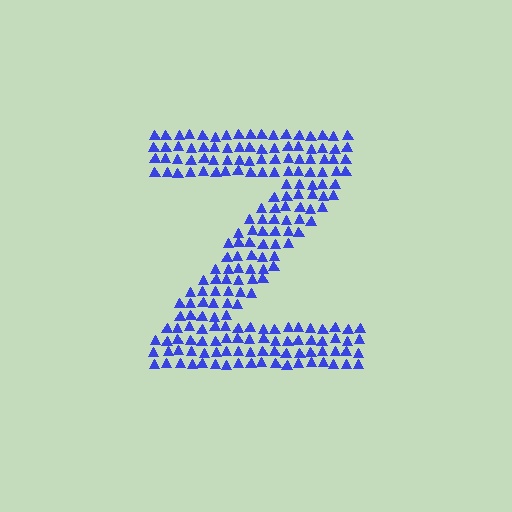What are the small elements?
The small elements are triangles.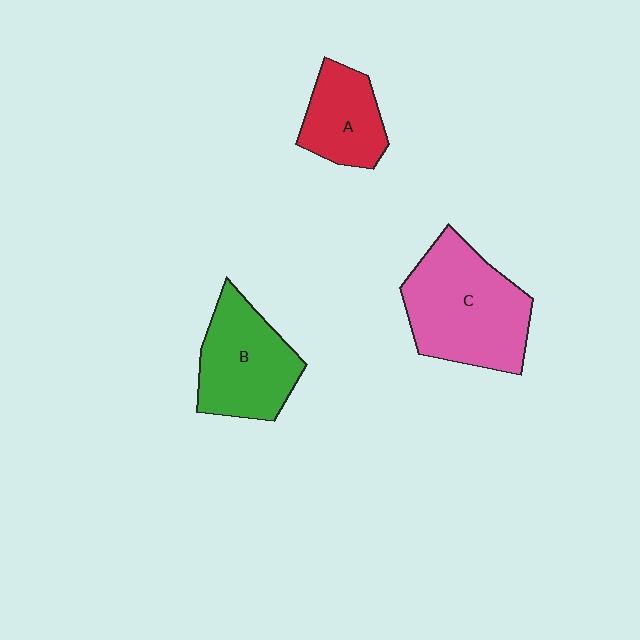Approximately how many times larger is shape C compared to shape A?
Approximately 1.9 times.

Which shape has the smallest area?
Shape A (red).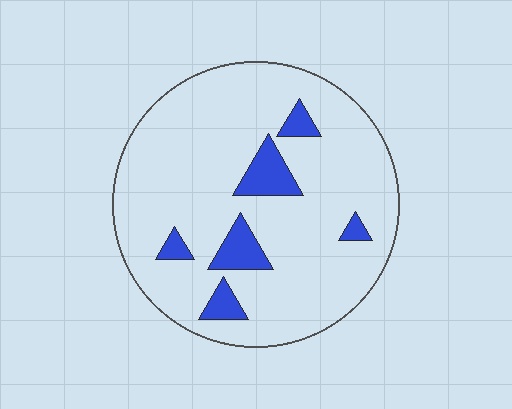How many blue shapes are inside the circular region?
6.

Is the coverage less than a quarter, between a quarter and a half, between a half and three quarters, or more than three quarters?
Less than a quarter.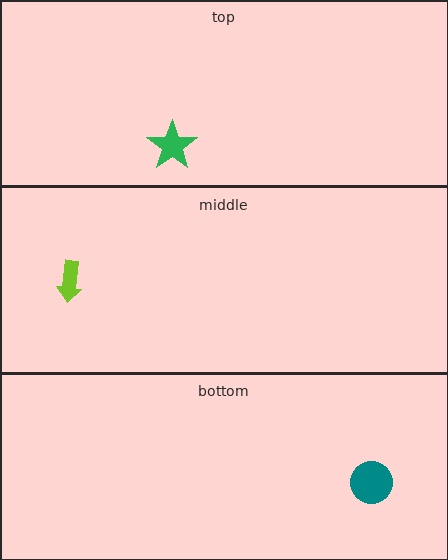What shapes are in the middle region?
The lime arrow.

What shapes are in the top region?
The green star.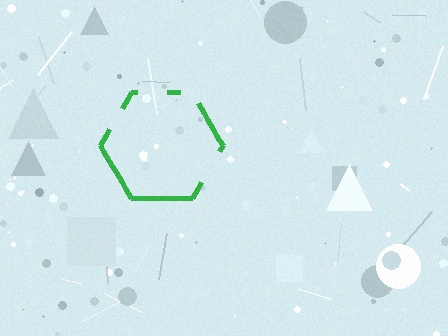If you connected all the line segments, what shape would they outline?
They would outline a hexagon.